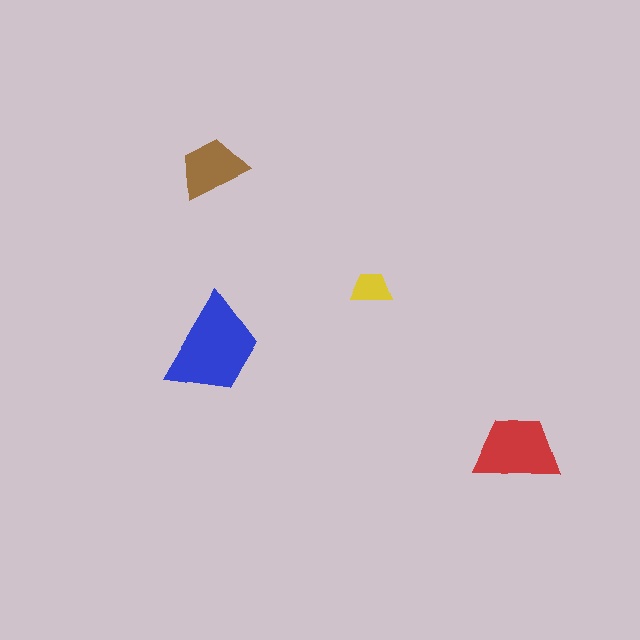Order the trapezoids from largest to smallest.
the blue one, the red one, the brown one, the yellow one.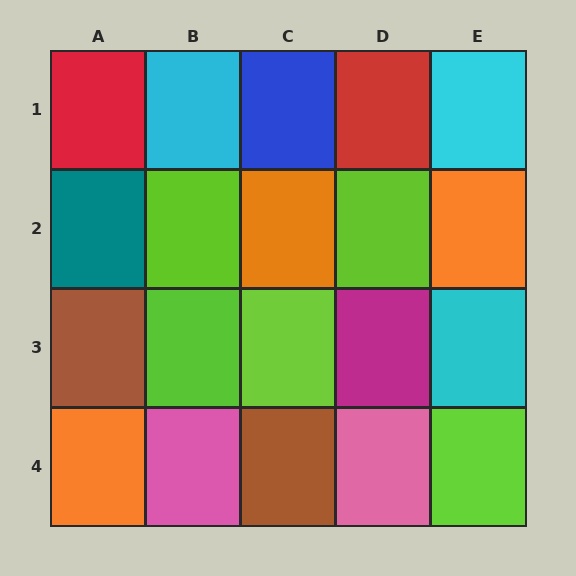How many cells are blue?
1 cell is blue.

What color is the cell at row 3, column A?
Brown.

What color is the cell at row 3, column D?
Magenta.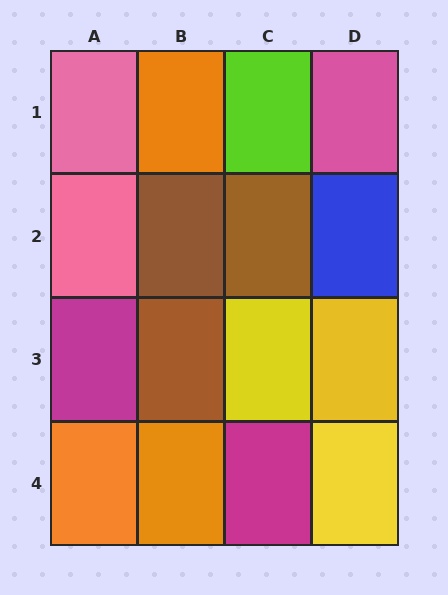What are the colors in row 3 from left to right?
Magenta, brown, yellow, yellow.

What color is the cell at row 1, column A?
Pink.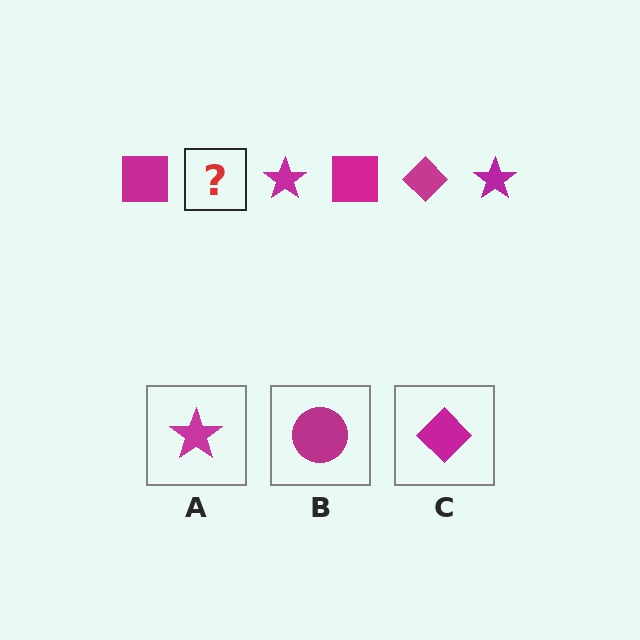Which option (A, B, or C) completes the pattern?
C.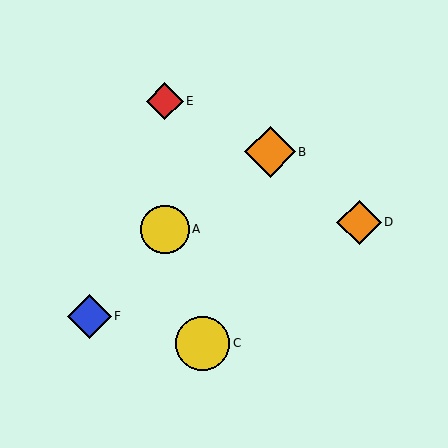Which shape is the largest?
The yellow circle (labeled C) is the largest.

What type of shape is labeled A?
Shape A is a yellow circle.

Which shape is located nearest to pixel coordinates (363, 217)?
The orange diamond (labeled D) at (359, 222) is nearest to that location.